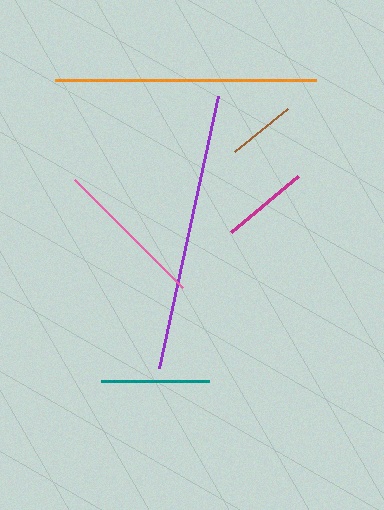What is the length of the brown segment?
The brown segment is approximately 68 pixels long.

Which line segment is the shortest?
The brown line is the shortest at approximately 68 pixels.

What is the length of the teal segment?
The teal segment is approximately 108 pixels long.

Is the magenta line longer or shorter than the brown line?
The magenta line is longer than the brown line.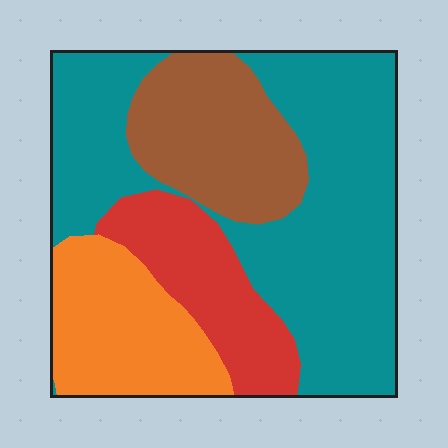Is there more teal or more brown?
Teal.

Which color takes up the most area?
Teal, at roughly 50%.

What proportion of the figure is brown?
Brown covers around 20% of the figure.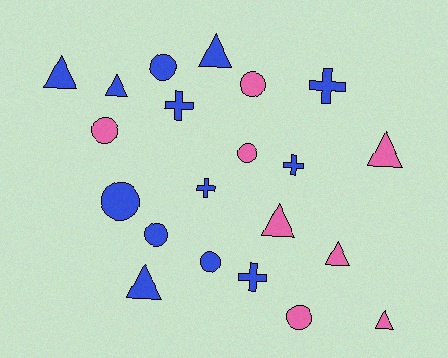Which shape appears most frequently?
Triangle, with 8 objects.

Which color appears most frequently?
Blue, with 13 objects.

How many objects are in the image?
There are 21 objects.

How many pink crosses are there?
There are no pink crosses.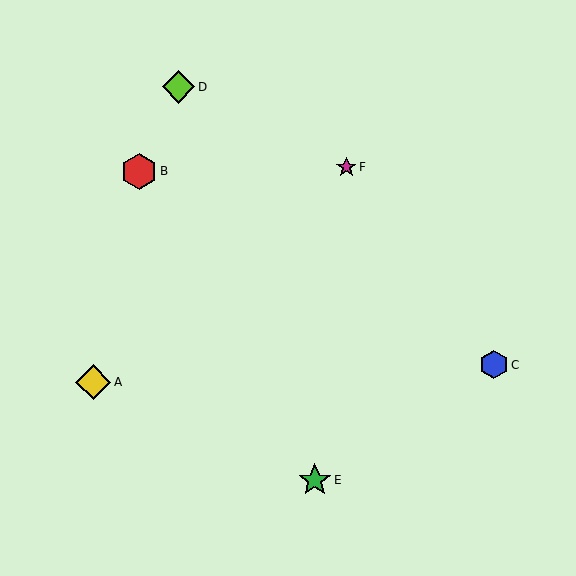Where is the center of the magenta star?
The center of the magenta star is at (346, 167).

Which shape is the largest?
The red hexagon (labeled B) is the largest.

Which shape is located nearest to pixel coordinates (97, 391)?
The yellow diamond (labeled A) at (93, 382) is nearest to that location.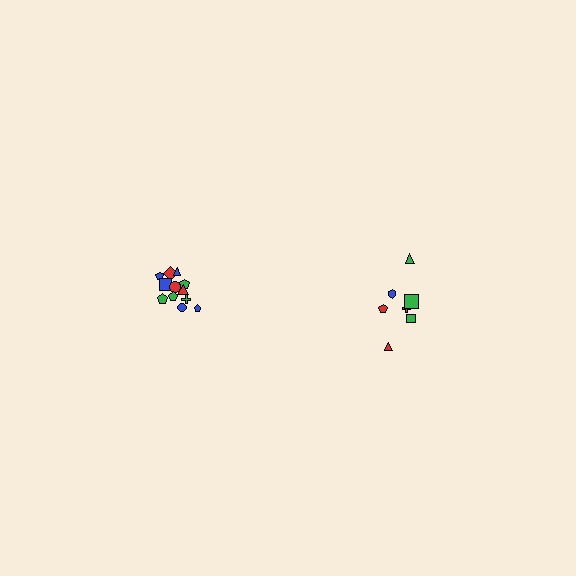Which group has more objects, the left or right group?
The left group.